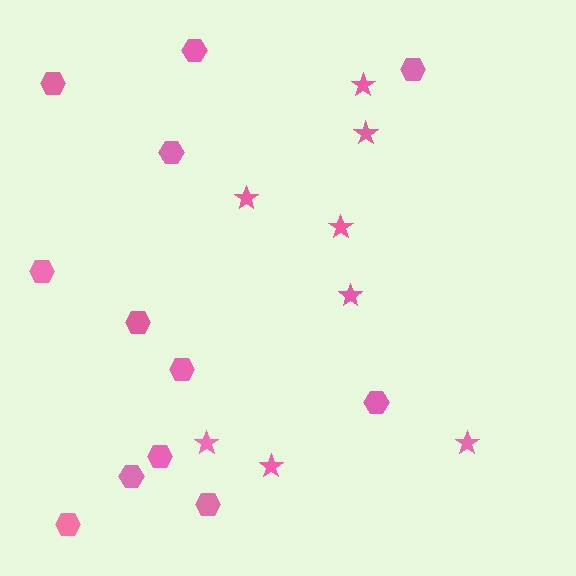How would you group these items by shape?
There are 2 groups: one group of stars (8) and one group of hexagons (12).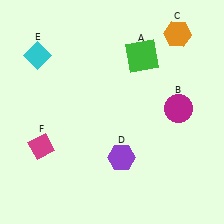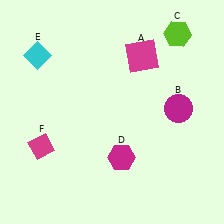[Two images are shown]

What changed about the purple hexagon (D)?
In Image 1, D is purple. In Image 2, it changed to magenta.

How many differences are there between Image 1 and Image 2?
There are 3 differences between the two images.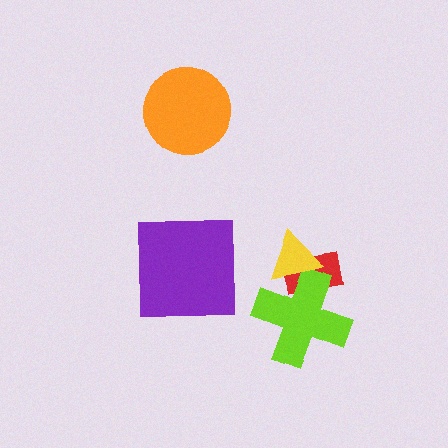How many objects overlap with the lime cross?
2 objects overlap with the lime cross.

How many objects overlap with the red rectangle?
2 objects overlap with the red rectangle.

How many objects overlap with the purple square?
0 objects overlap with the purple square.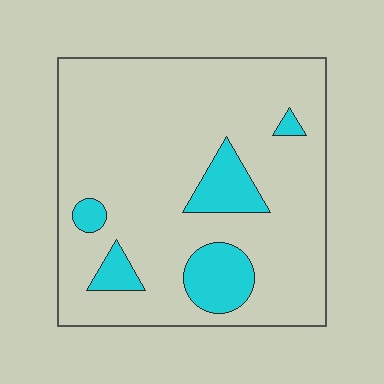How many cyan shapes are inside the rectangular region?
5.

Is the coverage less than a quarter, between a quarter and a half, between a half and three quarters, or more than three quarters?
Less than a quarter.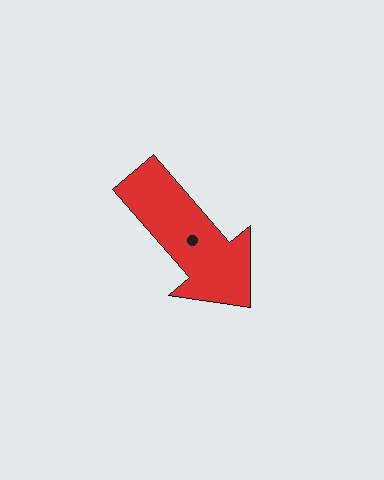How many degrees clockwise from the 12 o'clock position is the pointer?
Approximately 139 degrees.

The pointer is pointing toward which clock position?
Roughly 5 o'clock.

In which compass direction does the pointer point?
Southeast.